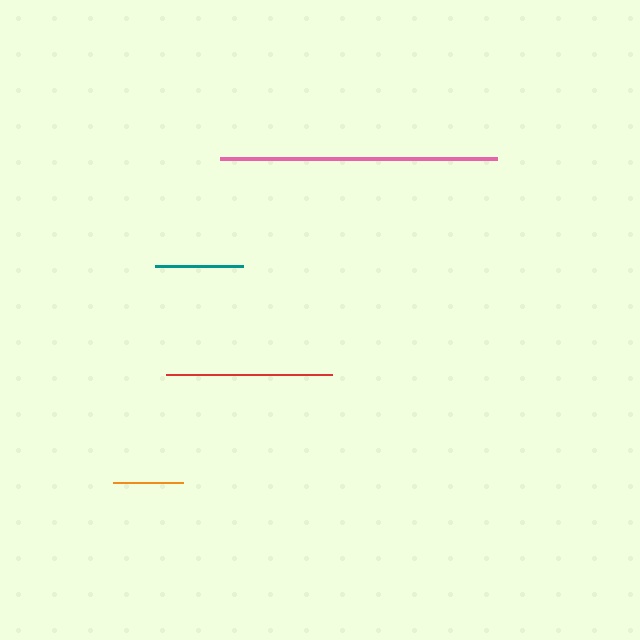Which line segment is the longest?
The pink line is the longest at approximately 277 pixels.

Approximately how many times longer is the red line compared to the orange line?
The red line is approximately 2.4 times the length of the orange line.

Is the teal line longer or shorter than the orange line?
The teal line is longer than the orange line.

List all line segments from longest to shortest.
From longest to shortest: pink, red, teal, orange.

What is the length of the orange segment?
The orange segment is approximately 70 pixels long.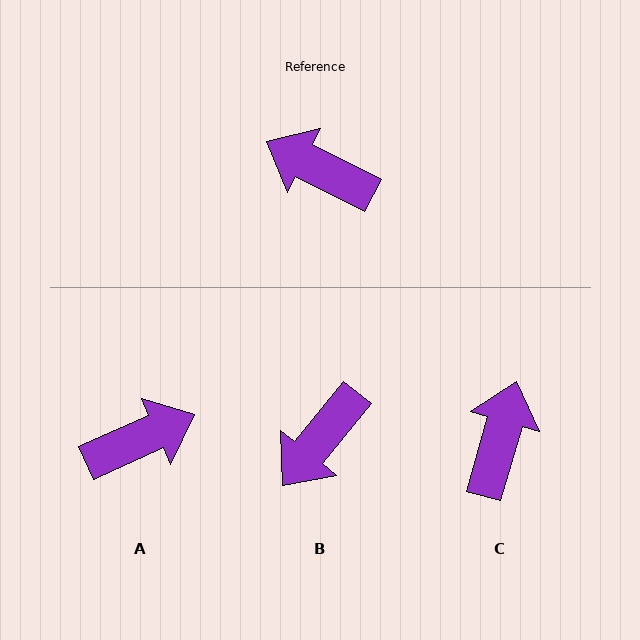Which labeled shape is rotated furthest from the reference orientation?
A, about 129 degrees away.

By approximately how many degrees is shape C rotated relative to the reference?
Approximately 79 degrees clockwise.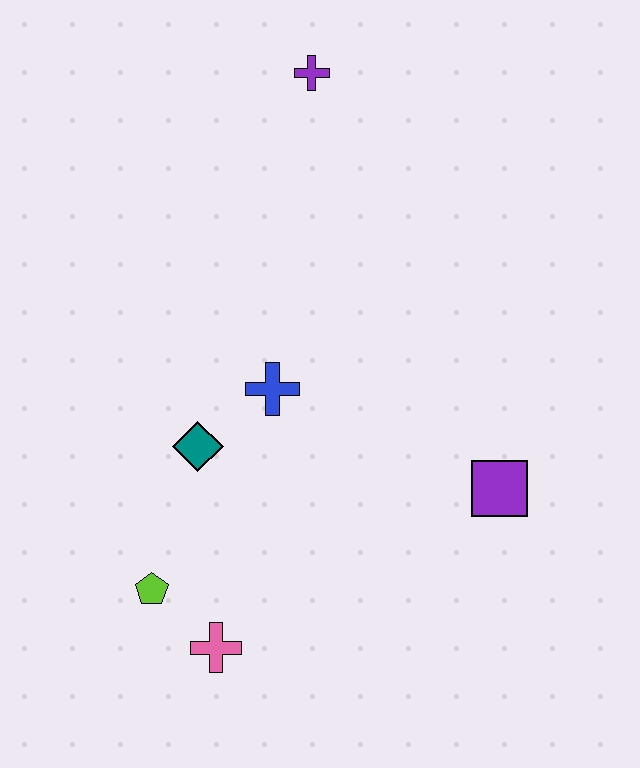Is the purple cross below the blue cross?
No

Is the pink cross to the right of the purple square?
No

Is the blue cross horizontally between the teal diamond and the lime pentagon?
No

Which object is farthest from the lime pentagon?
The purple cross is farthest from the lime pentagon.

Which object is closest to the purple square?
The blue cross is closest to the purple square.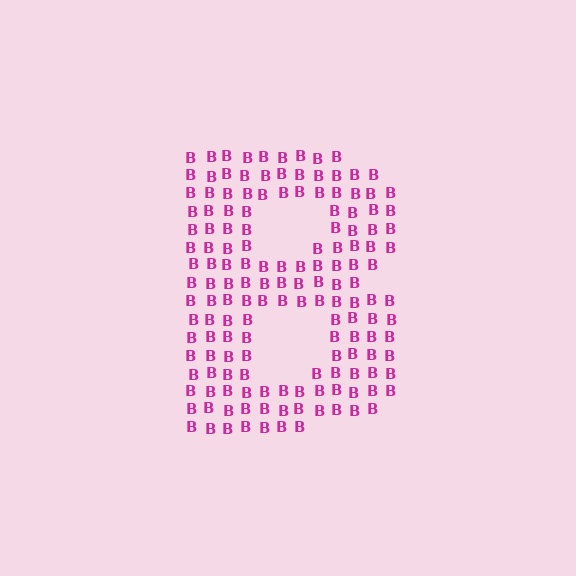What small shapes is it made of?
It is made of small letter B's.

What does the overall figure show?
The overall figure shows the letter B.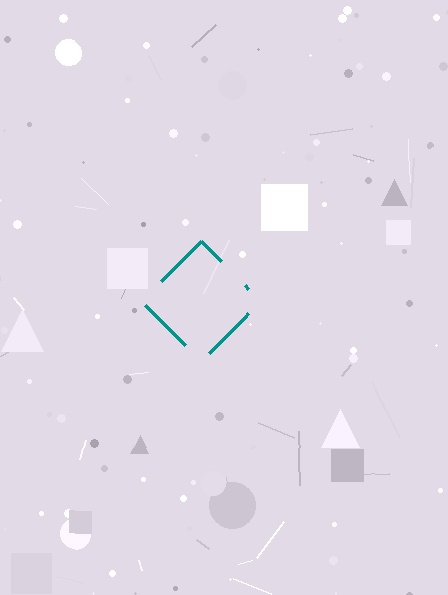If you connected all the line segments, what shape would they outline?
They would outline a diamond.